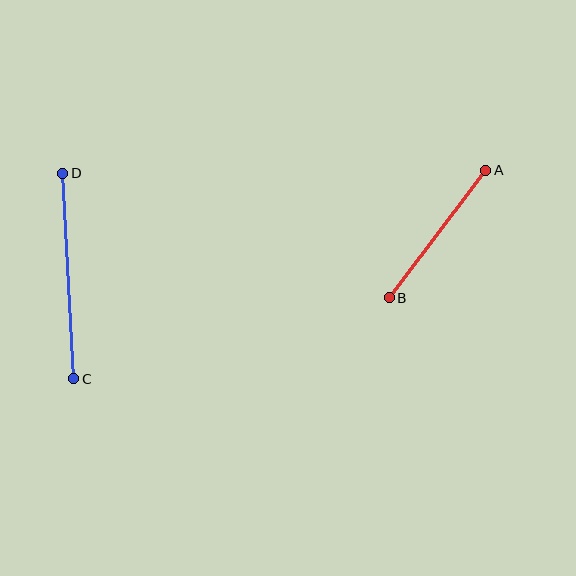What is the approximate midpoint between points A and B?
The midpoint is at approximately (438, 234) pixels.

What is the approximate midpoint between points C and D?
The midpoint is at approximately (68, 276) pixels.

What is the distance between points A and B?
The distance is approximately 160 pixels.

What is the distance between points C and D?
The distance is approximately 206 pixels.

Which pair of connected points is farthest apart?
Points C and D are farthest apart.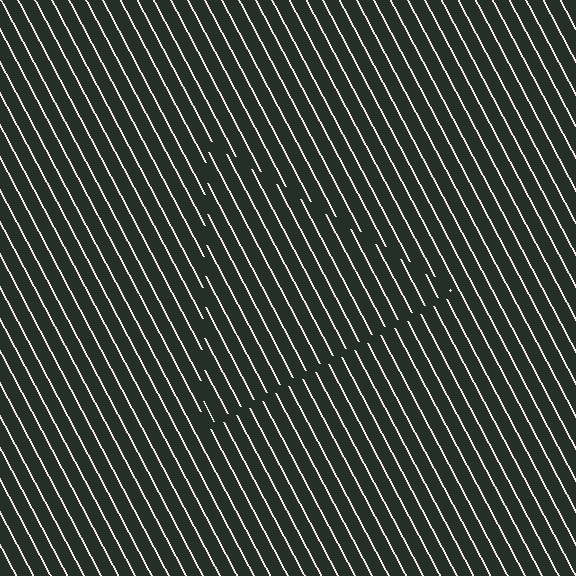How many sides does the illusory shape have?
3 sides — the line-ends trace a triangle.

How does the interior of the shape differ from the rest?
The interior of the shape contains the same grating, shifted by half a period — the contour is defined by the phase discontinuity where line-ends from the inner and outer gratings abut.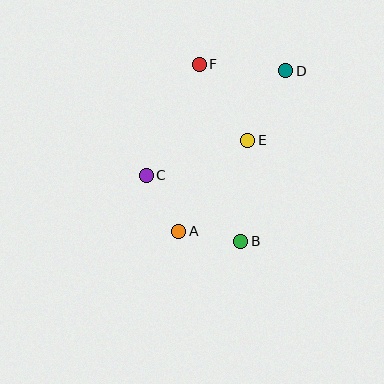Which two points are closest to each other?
Points A and B are closest to each other.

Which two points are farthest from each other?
Points A and D are farthest from each other.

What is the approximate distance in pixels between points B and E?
The distance between B and E is approximately 101 pixels.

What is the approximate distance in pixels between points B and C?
The distance between B and C is approximately 115 pixels.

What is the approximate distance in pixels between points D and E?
The distance between D and E is approximately 79 pixels.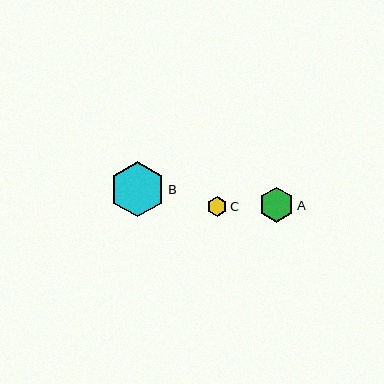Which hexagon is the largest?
Hexagon B is the largest with a size of approximately 55 pixels.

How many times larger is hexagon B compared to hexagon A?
Hexagon B is approximately 1.6 times the size of hexagon A.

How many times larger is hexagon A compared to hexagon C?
Hexagon A is approximately 1.7 times the size of hexagon C.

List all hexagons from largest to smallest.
From largest to smallest: B, A, C.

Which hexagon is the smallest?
Hexagon C is the smallest with a size of approximately 20 pixels.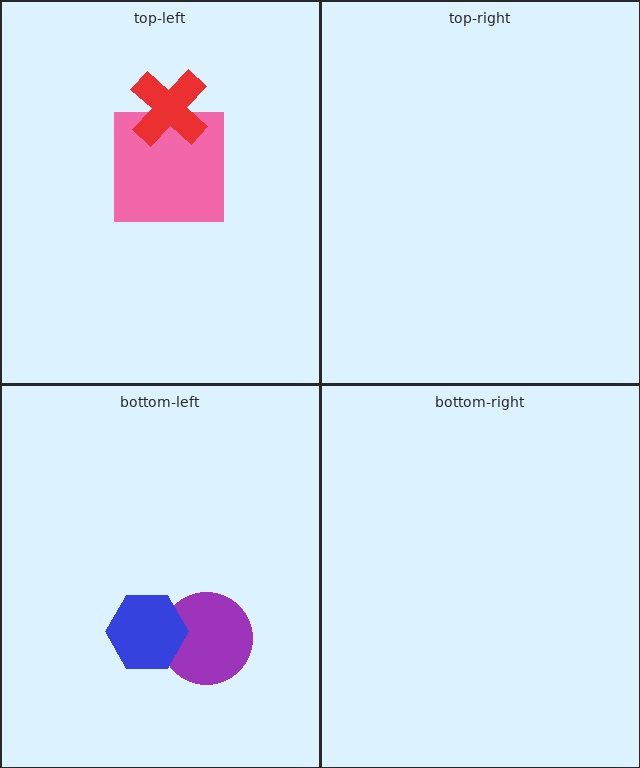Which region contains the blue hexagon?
The bottom-left region.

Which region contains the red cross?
The top-left region.